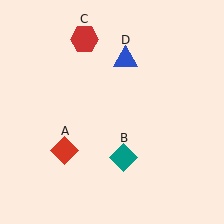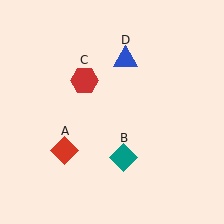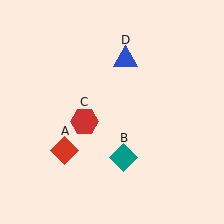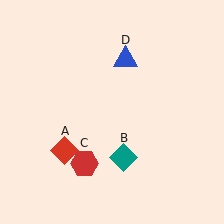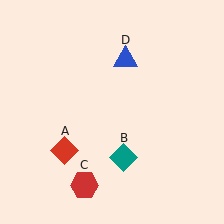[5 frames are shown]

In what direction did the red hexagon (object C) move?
The red hexagon (object C) moved down.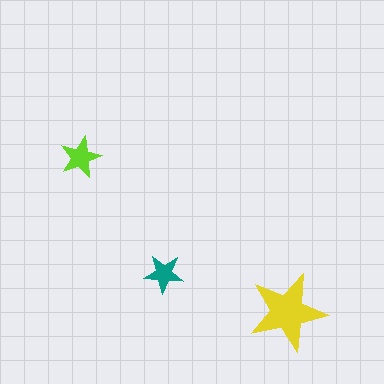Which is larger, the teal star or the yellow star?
The yellow one.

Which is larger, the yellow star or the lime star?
The yellow one.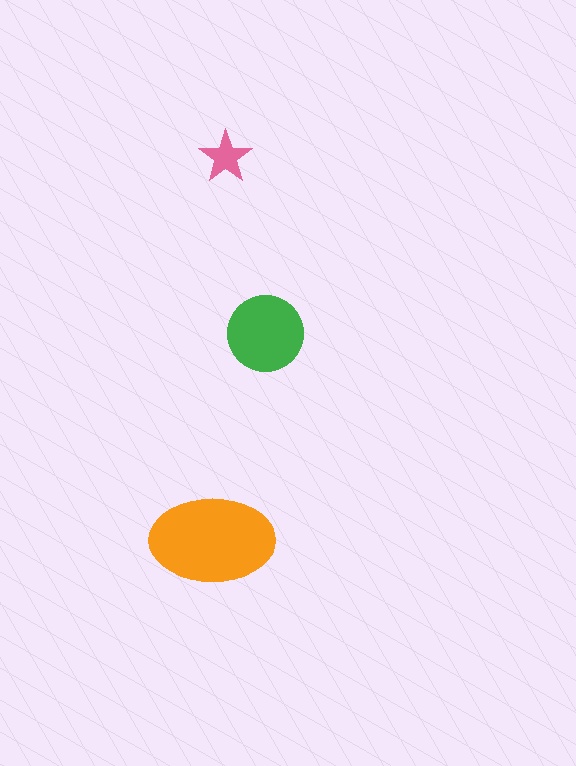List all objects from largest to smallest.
The orange ellipse, the green circle, the pink star.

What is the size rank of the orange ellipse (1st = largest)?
1st.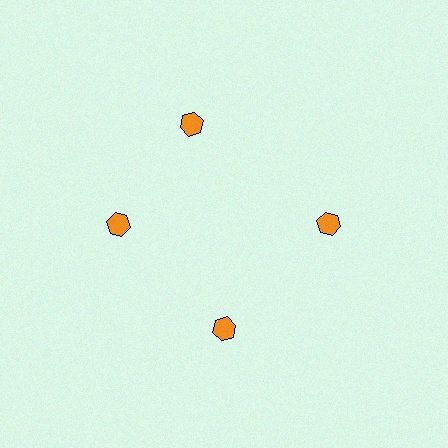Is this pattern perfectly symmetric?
No. The 4 orange hexagons are arranged in a ring, but one element near the 12 o'clock position is rotated out of alignment along the ring, breaking the 4-fold rotational symmetry.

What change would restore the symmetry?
The symmetry would be restored by rotating it back into even spacing with its neighbors so that all 4 hexagons sit at equal angles and equal distance from the center.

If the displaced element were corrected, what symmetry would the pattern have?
It would have 4-fold rotational symmetry — the pattern would map onto itself every 90 degrees.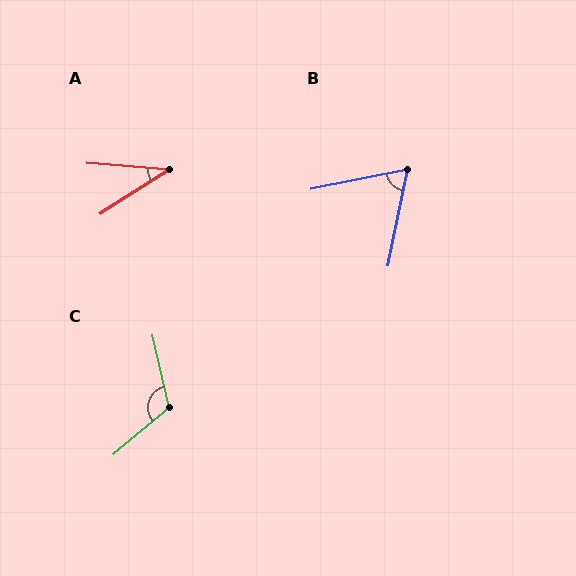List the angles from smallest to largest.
A (38°), B (67°), C (117°).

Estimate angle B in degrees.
Approximately 67 degrees.